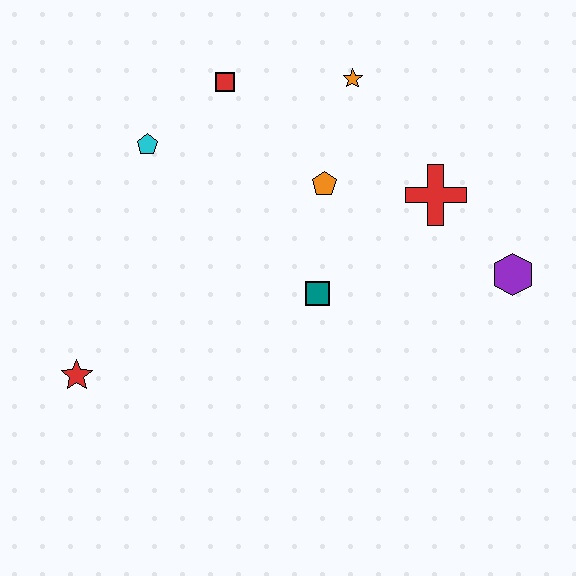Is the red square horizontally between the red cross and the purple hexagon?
No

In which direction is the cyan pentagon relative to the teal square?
The cyan pentagon is to the left of the teal square.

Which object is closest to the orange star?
The orange pentagon is closest to the orange star.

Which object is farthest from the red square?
The purple hexagon is farthest from the red square.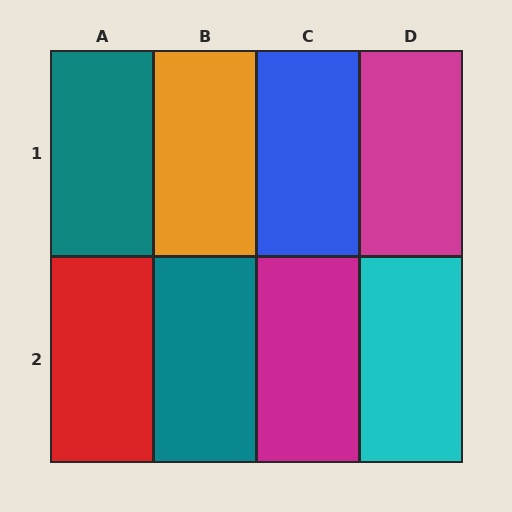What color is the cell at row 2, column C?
Magenta.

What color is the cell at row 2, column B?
Teal.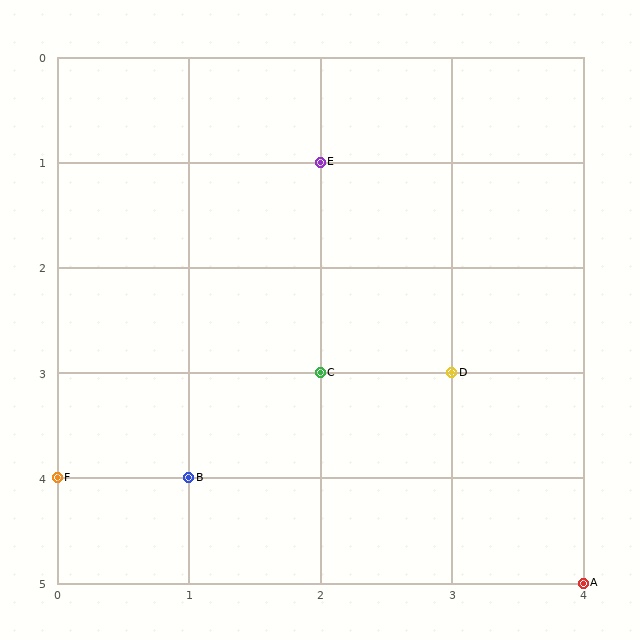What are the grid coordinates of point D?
Point D is at grid coordinates (3, 3).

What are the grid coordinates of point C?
Point C is at grid coordinates (2, 3).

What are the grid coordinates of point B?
Point B is at grid coordinates (1, 4).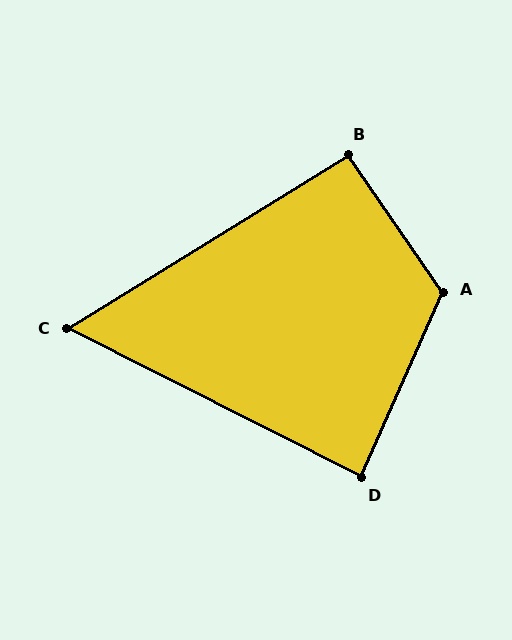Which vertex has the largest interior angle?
A, at approximately 121 degrees.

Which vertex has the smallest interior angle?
C, at approximately 59 degrees.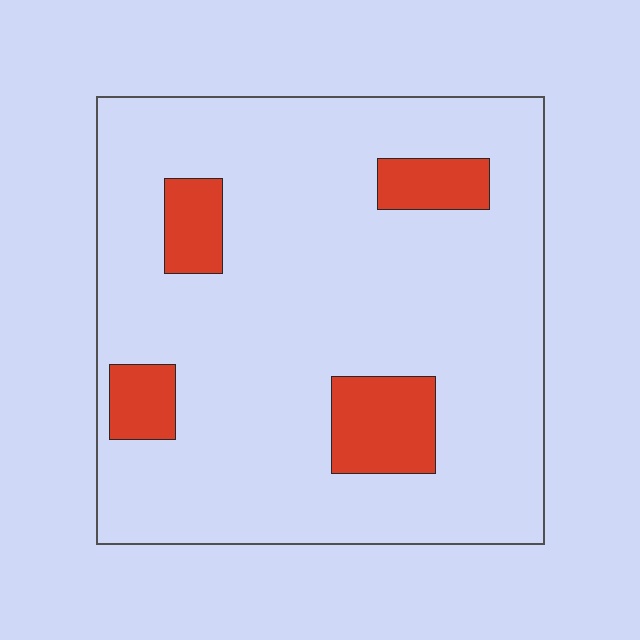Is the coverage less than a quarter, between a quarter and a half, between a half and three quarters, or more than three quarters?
Less than a quarter.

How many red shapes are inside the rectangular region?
4.